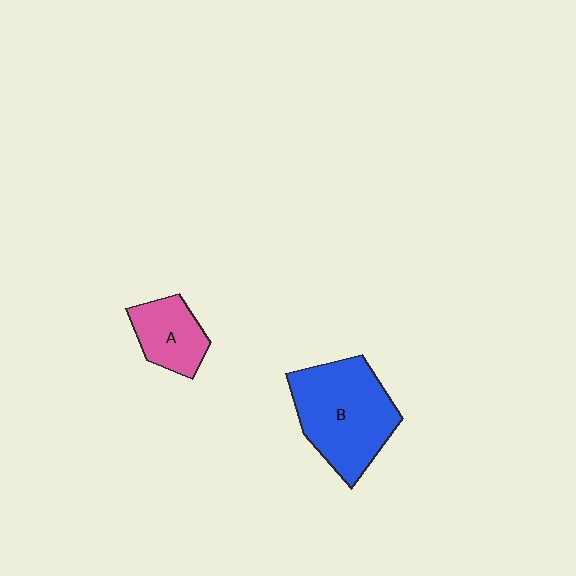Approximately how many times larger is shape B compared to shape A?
Approximately 2.0 times.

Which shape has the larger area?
Shape B (blue).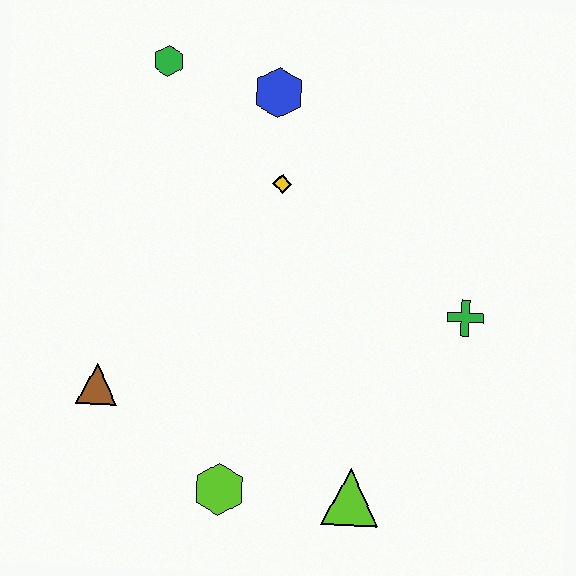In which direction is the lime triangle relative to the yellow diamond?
The lime triangle is below the yellow diamond.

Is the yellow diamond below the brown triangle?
No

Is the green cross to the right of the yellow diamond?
Yes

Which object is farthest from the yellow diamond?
The lime triangle is farthest from the yellow diamond.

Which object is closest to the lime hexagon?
The lime triangle is closest to the lime hexagon.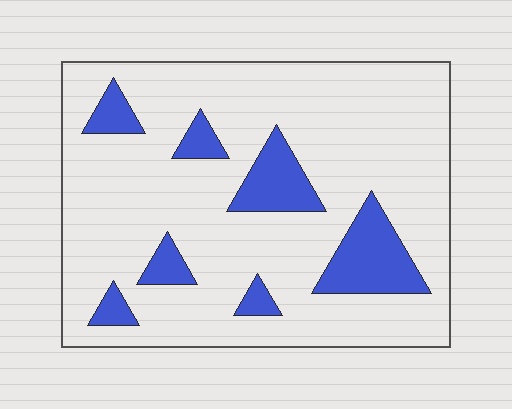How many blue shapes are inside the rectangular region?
7.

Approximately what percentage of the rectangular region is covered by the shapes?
Approximately 15%.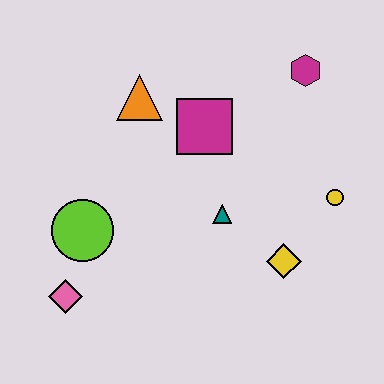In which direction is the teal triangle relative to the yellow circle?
The teal triangle is to the left of the yellow circle.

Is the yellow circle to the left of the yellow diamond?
No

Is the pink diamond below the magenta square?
Yes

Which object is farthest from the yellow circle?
The pink diamond is farthest from the yellow circle.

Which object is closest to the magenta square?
The orange triangle is closest to the magenta square.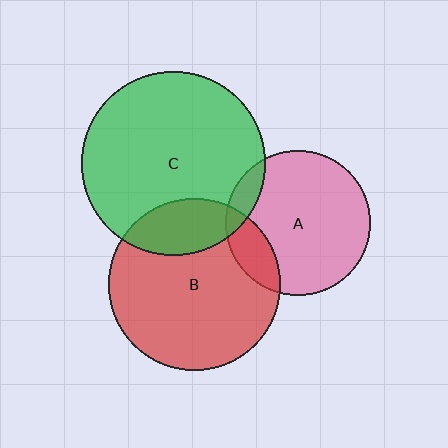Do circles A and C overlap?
Yes.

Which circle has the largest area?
Circle C (green).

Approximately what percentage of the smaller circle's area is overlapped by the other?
Approximately 10%.